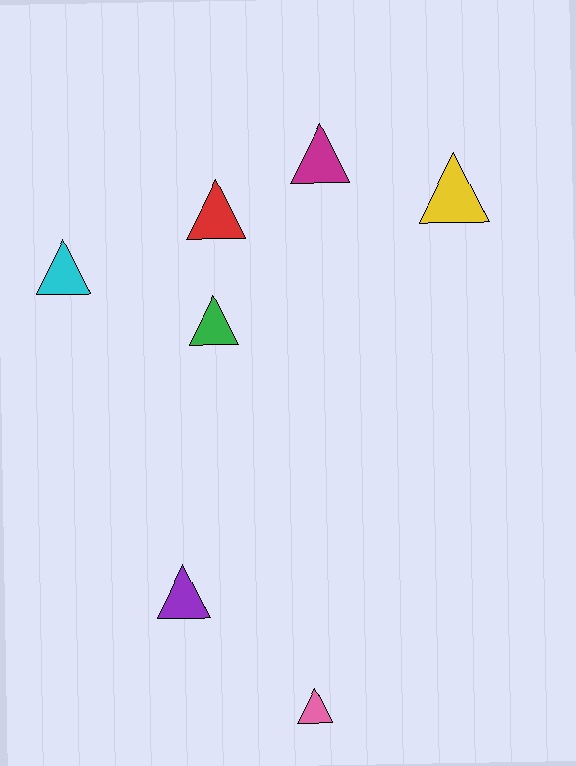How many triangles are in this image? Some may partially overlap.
There are 7 triangles.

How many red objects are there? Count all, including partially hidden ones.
There is 1 red object.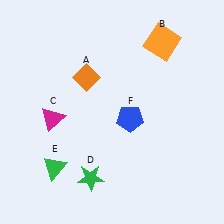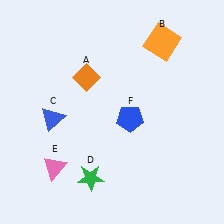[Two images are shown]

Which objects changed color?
C changed from magenta to blue. E changed from green to pink.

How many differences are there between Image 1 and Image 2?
There are 2 differences between the two images.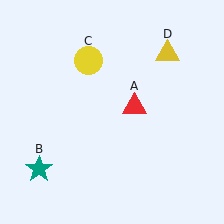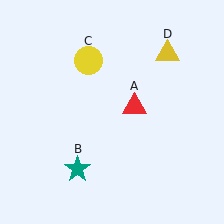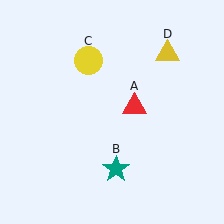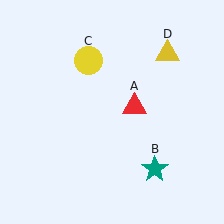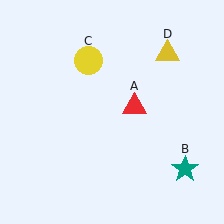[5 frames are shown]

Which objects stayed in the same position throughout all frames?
Red triangle (object A) and yellow circle (object C) and yellow triangle (object D) remained stationary.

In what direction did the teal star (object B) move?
The teal star (object B) moved right.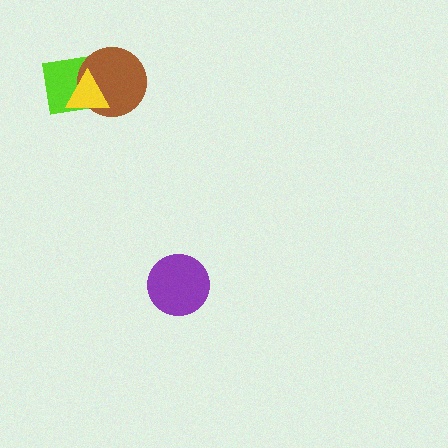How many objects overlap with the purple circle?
0 objects overlap with the purple circle.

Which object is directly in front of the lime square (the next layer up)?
The brown circle is directly in front of the lime square.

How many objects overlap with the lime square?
2 objects overlap with the lime square.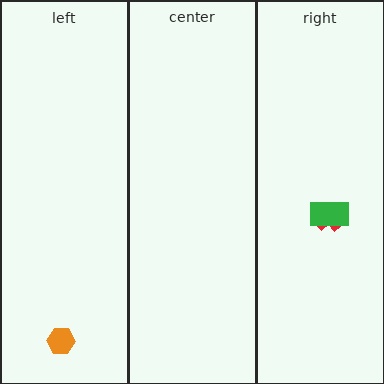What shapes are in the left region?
The orange hexagon.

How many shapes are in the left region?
1.